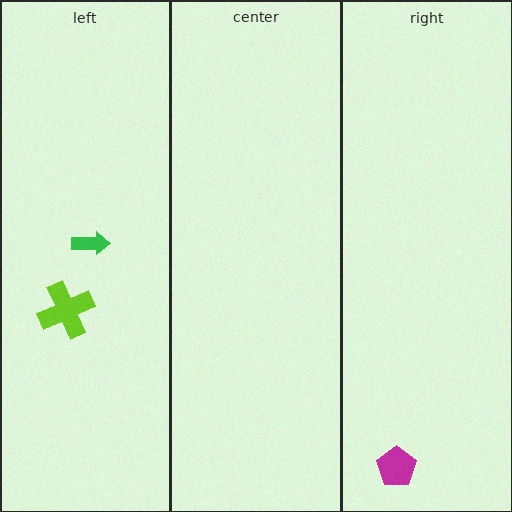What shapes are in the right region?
The magenta pentagon.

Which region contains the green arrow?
The left region.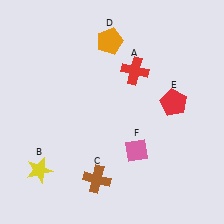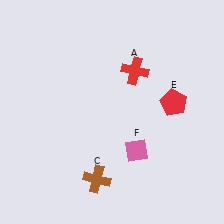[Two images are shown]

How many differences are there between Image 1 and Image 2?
There are 2 differences between the two images.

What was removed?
The orange pentagon (D), the yellow star (B) were removed in Image 2.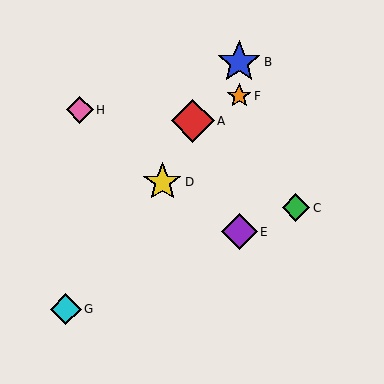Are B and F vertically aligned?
Yes, both are at x≈239.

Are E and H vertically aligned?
No, E is at x≈239 and H is at x≈80.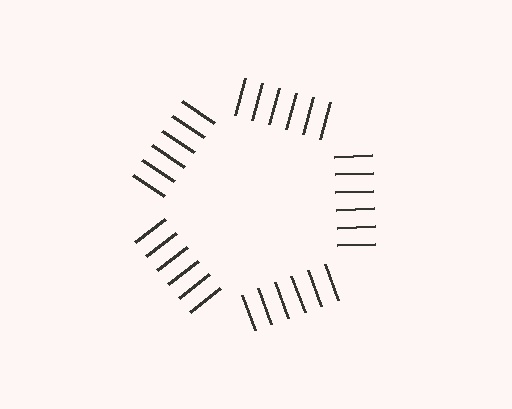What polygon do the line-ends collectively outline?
An illusory pentagon — the line segments terminate on its edges but no continuous stroke is drawn.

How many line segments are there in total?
30 — 6 along each of the 5 edges.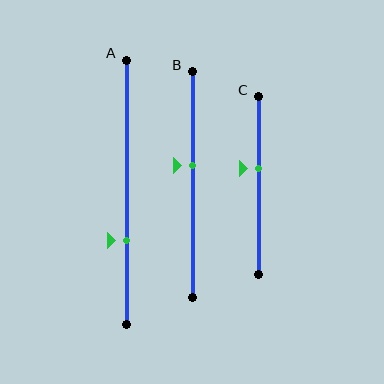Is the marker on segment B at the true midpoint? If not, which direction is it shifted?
No, the marker on segment B is shifted upward by about 8% of the segment length.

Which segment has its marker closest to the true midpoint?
Segment B has its marker closest to the true midpoint.